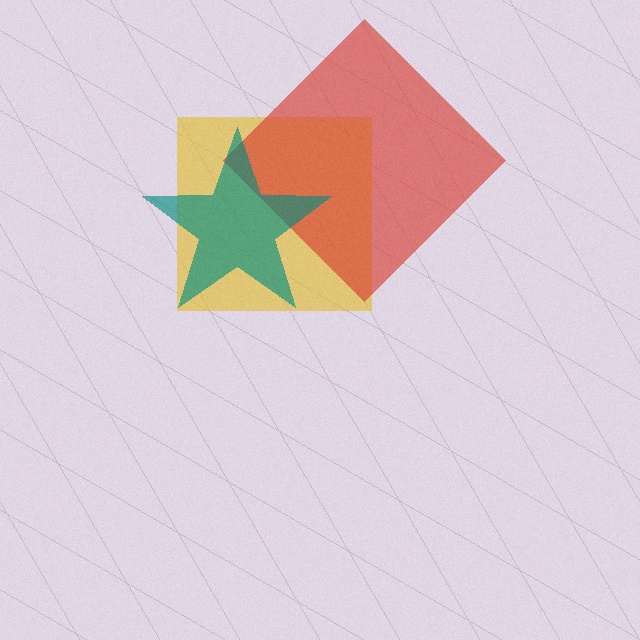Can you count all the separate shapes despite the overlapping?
Yes, there are 3 separate shapes.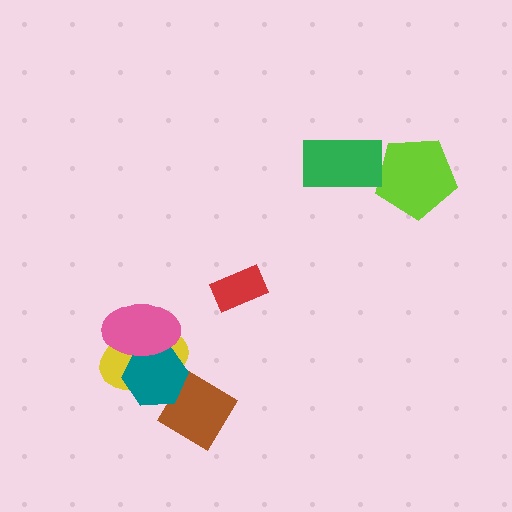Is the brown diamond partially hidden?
Yes, it is partially covered by another shape.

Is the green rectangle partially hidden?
No, no other shape covers it.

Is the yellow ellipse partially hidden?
Yes, it is partially covered by another shape.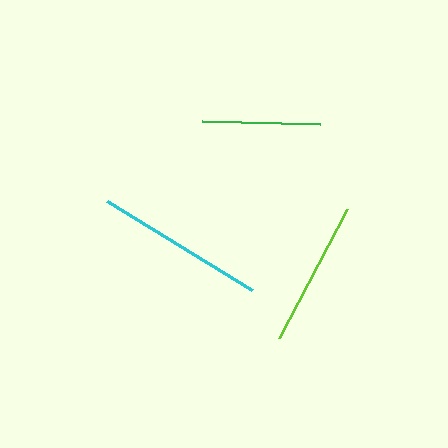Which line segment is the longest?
The cyan line is the longest at approximately 171 pixels.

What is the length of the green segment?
The green segment is approximately 119 pixels long.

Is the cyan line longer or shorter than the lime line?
The cyan line is longer than the lime line.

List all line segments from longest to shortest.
From longest to shortest: cyan, lime, green.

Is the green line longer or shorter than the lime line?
The lime line is longer than the green line.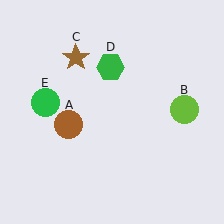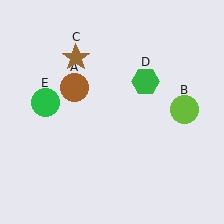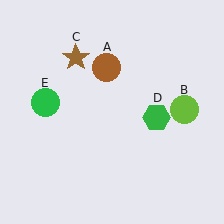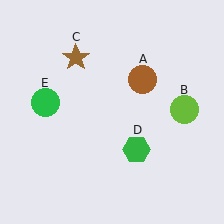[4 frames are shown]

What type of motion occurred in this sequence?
The brown circle (object A), green hexagon (object D) rotated clockwise around the center of the scene.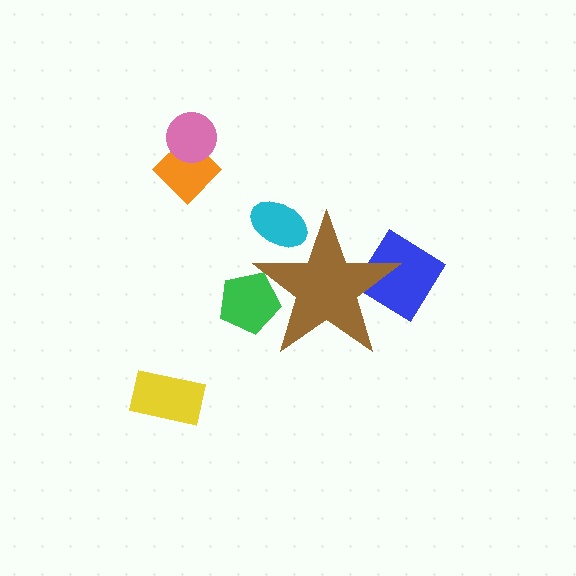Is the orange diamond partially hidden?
No, the orange diamond is fully visible.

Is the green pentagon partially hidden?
Yes, the green pentagon is partially hidden behind the brown star.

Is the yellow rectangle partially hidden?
No, the yellow rectangle is fully visible.